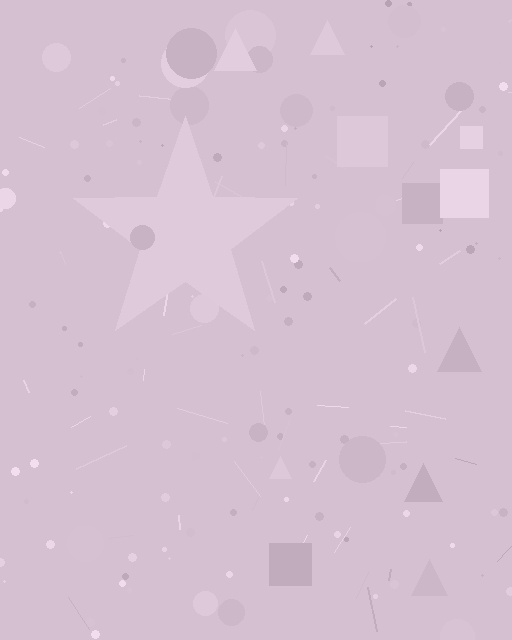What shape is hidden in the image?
A star is hidden in the image.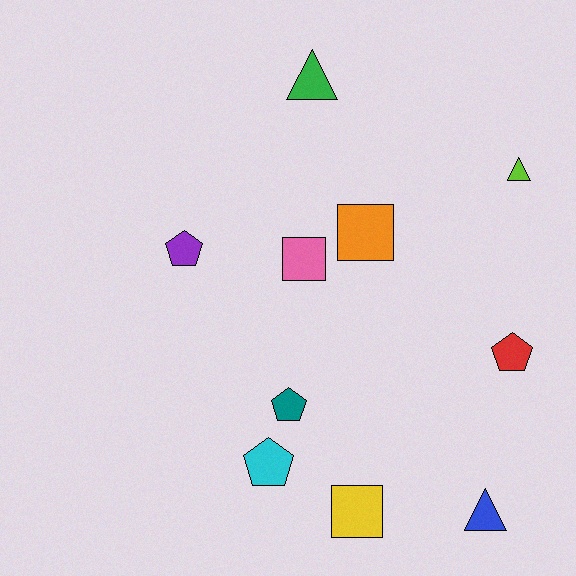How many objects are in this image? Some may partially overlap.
There are 10 objects.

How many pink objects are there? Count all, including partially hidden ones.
There is 1 pink object.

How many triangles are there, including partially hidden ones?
There are 3 triangles.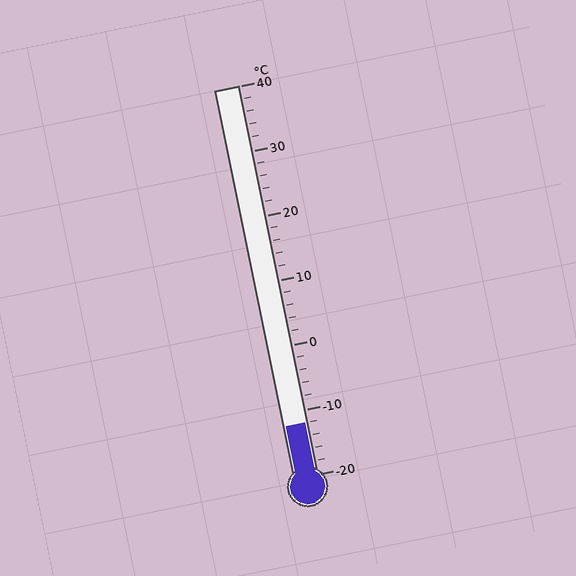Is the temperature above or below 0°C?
The temperature is below 0°C.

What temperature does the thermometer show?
The thermometer shows approximately -12°C.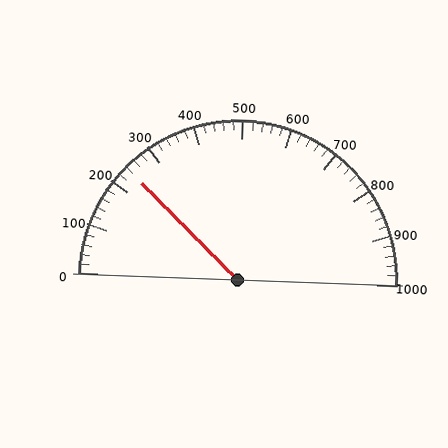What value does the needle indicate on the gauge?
The needle indicates approximately 240.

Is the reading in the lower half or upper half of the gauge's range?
The reading is in the lower half of the range (0 to 1000).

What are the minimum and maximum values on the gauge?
The gauge ranges from 0 to 1000.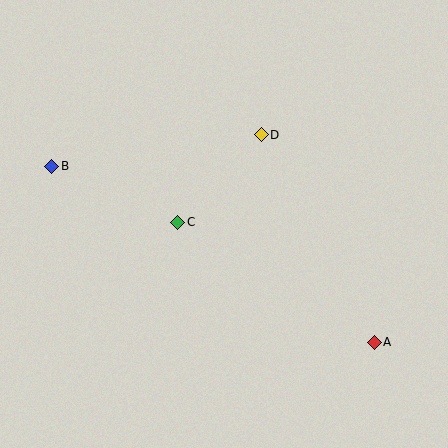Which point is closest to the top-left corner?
Point B is closest to the top-left corner.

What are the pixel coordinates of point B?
Point B is at (52, 166).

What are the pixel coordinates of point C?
Point C is at (178, 222).